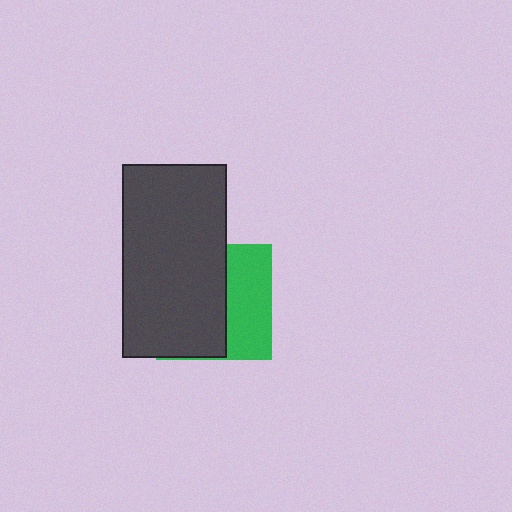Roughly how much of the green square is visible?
A small part of it is visible (roughly 39%).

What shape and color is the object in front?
The object in front is a dark gray rectangle.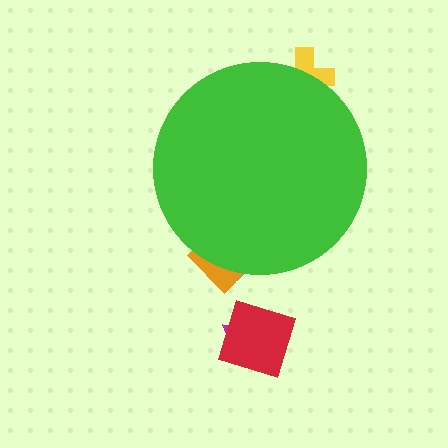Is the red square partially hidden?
No, the red square is fully visible.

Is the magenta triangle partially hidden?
No, the magenta triangle is fully visible.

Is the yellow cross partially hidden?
Yes, the yellow cross is partially hidden behind the green circle.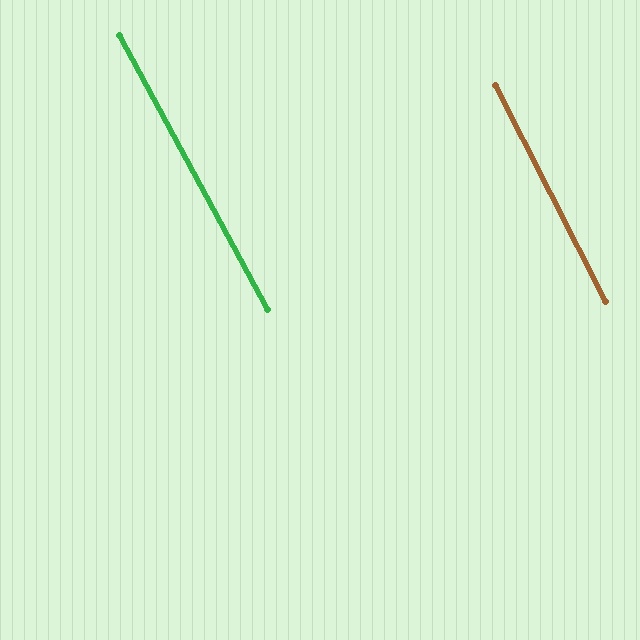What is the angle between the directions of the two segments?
Approximately 1 degree.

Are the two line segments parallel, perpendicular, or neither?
Parallel — their directions differ by only 1.5°.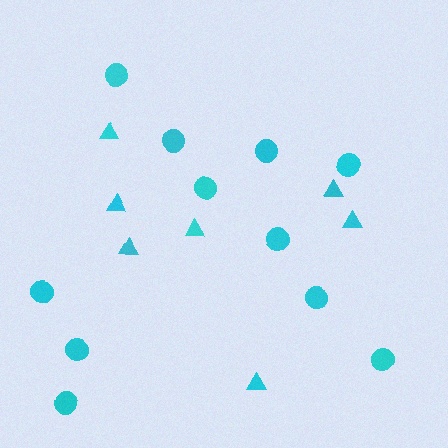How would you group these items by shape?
There are 2 groups: one group of triangles (7) and one group of circles (11).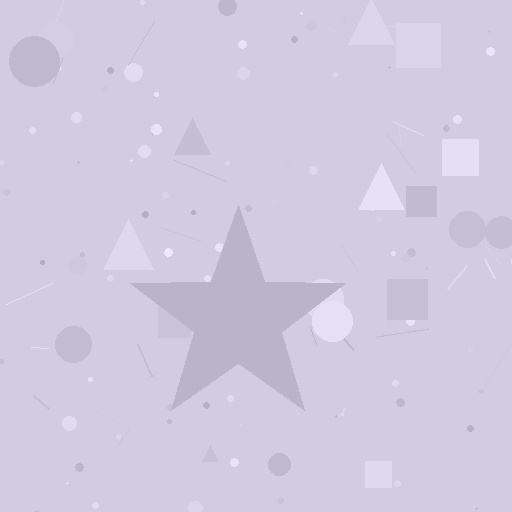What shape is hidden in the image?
A star is hidden in the image.